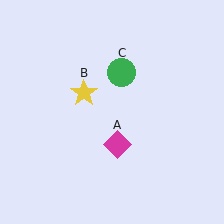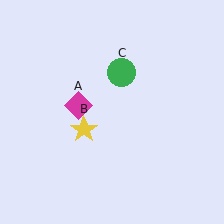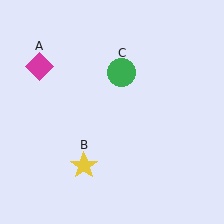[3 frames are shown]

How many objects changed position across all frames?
2 objects changed position: magenta diamond (object A), yellow star (object B).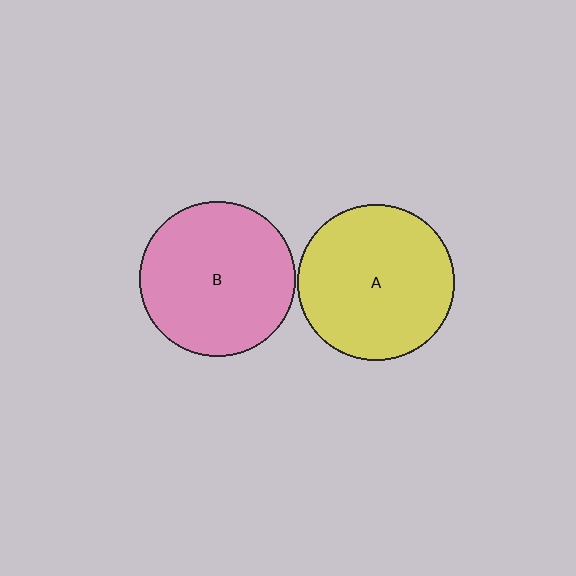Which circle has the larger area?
Circle A (yellow).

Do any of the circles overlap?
No, none of the circles overlap.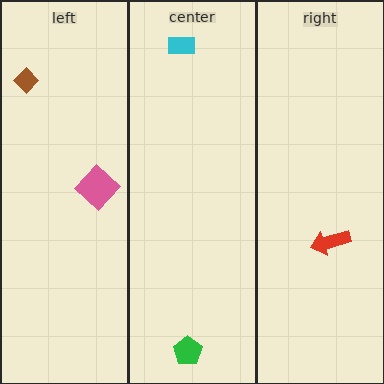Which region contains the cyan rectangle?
The center region.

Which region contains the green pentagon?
The center region.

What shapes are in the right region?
The red arrow.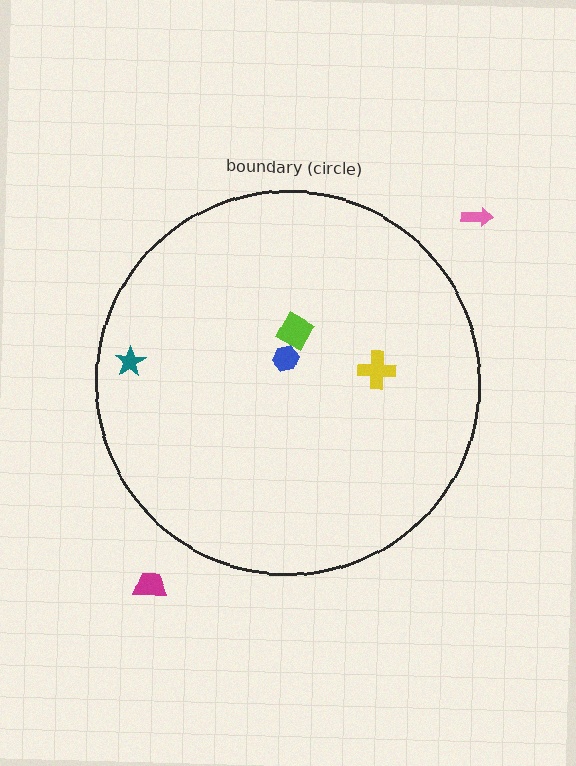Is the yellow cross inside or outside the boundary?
Inside.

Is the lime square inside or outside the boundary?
Inside.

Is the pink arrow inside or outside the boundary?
Outside.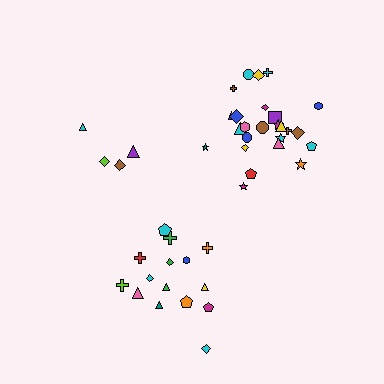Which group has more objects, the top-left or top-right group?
The top-right group.